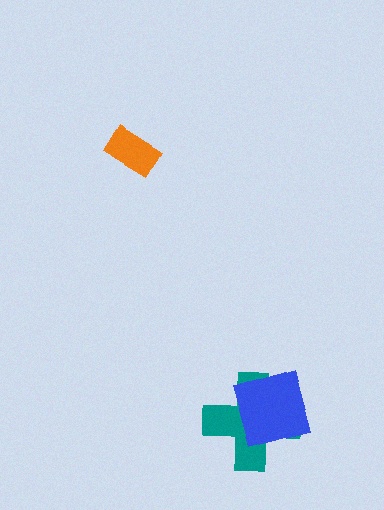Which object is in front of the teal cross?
The blue diamond is in front of the teal cross.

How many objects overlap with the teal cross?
1 object overlaps with the teal cross.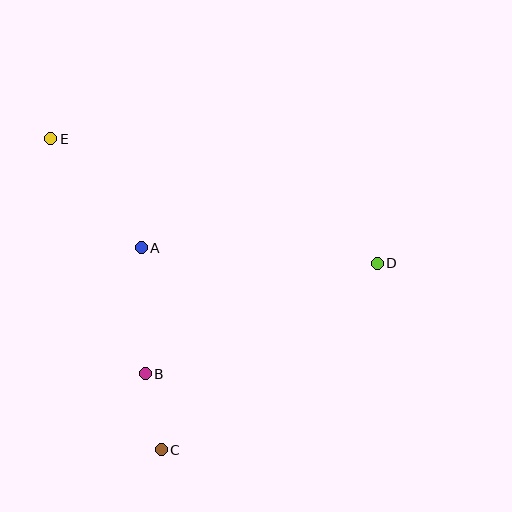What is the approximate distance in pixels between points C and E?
The distance between C and E is approximately 330 pixels.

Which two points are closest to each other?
Points B and C are closest to each other.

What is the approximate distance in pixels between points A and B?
The distance between A and B is approximately 126 pixels.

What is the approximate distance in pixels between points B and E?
The distance between B and E is approximately 253 pixels.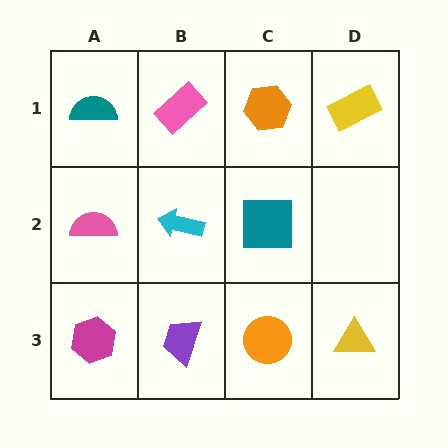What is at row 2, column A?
A pink semicircle.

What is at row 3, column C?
An orange circle.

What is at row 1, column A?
A teal semicircle.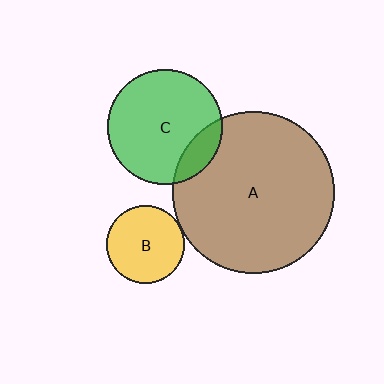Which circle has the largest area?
Circle A (brown).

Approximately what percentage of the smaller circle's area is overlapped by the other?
Approximately 15%.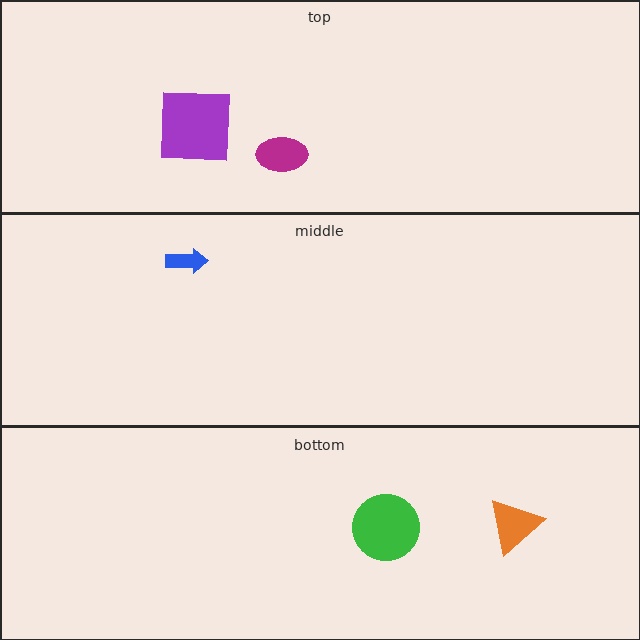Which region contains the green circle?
The bottom region.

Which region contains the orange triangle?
The bottom region.